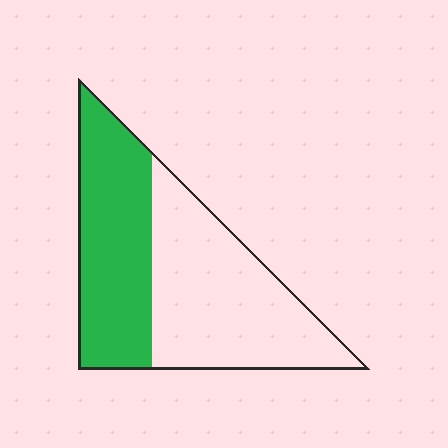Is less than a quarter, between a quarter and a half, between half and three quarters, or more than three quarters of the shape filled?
Between a quarter and a half.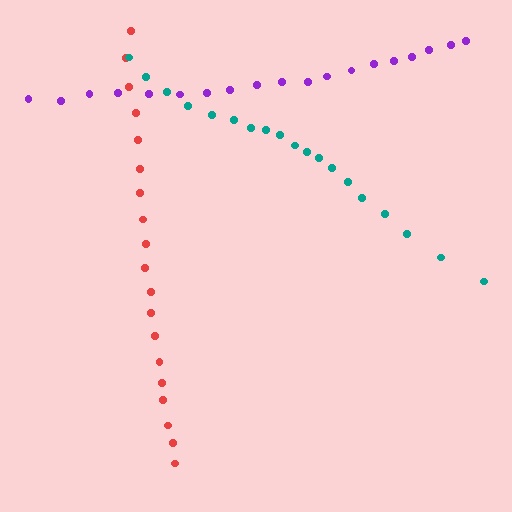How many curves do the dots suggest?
There are 3 distinct paths.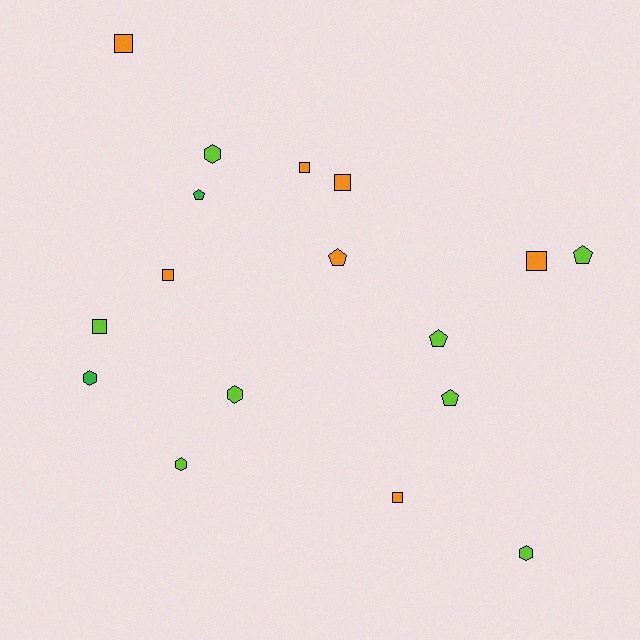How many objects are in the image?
There are 17 objects.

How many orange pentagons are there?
There is 1 orange pentagon.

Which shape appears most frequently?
Square, with 7 objects.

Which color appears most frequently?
Lime, with 8 objects.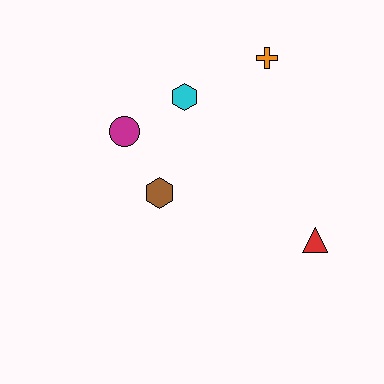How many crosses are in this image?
There is 1 cross.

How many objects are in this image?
There are 5 objects.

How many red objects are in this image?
There is 1 red object.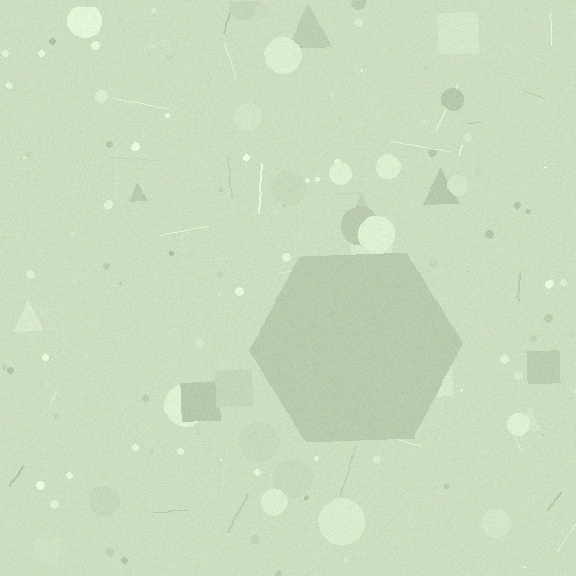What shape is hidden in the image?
A hexagon is hidden in the image.